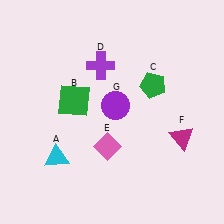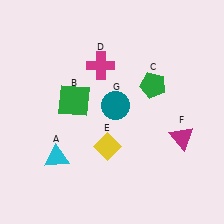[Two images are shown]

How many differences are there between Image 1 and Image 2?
There are 3 differences between the two images.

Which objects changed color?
D changed from purple to magenta. E changed from pink to yellow. G changed from purple to teal.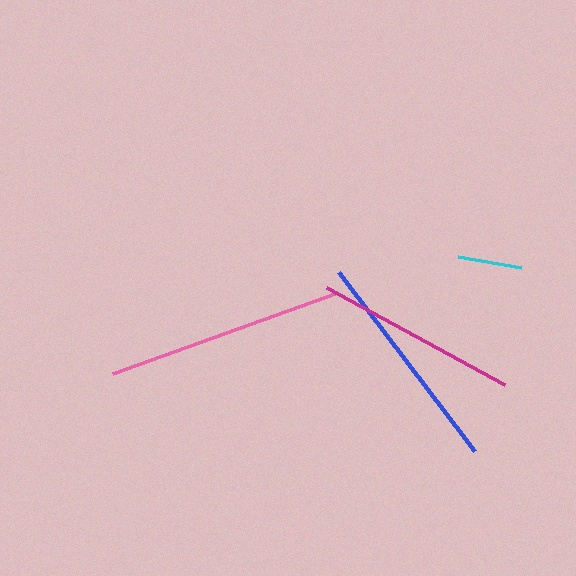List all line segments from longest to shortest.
From longest to shortest: pink, blue, magenta, cyan.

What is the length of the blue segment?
The blue segment is approximately 225 pixels long.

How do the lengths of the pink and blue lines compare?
The pink and blue lines are approximately the same length.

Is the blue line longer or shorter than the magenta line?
The blue line is longer than the magenta line.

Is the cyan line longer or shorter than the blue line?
The blue line is longer than the cyan line.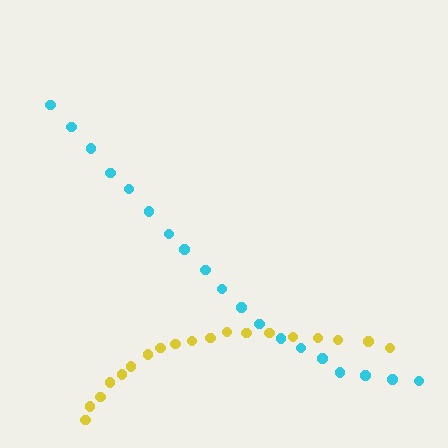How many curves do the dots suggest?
There are 2 distinct paths.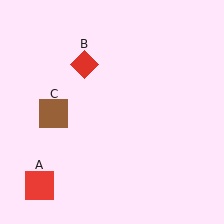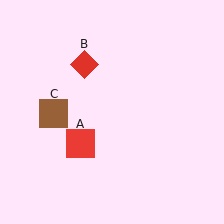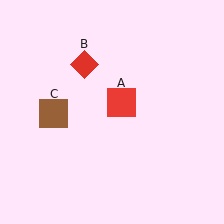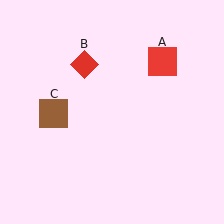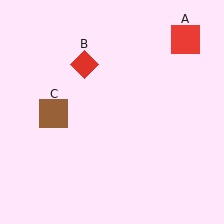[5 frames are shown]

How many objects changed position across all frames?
1 object changed position: red square (object A).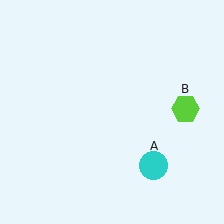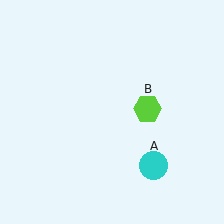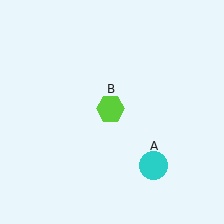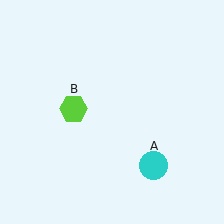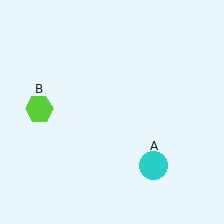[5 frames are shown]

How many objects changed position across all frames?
1 object changed position: lime hexagon (object B).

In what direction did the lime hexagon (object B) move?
The lime hexagon (object B) moved left.